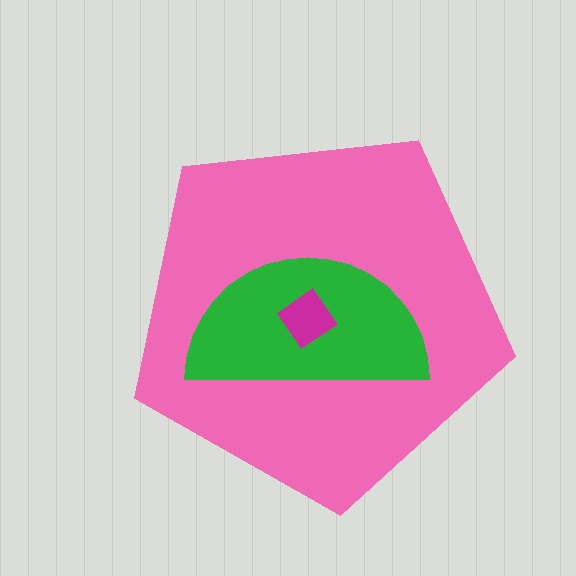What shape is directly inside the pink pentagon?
The green semicircle.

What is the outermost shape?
The pink pentagon.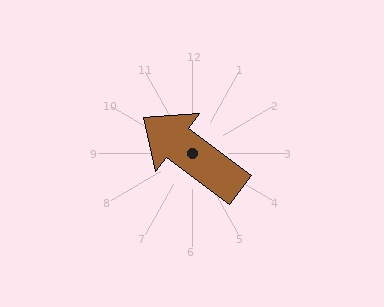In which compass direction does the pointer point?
Northwest.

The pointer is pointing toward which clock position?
Roughly 10 o'clock.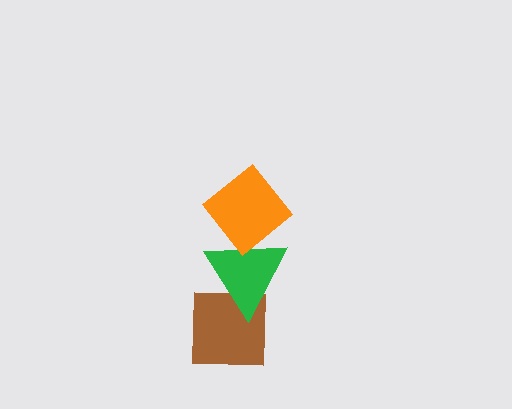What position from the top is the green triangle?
The green triangle is 2nd from the top.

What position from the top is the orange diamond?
The orange diamond is 1st from the top.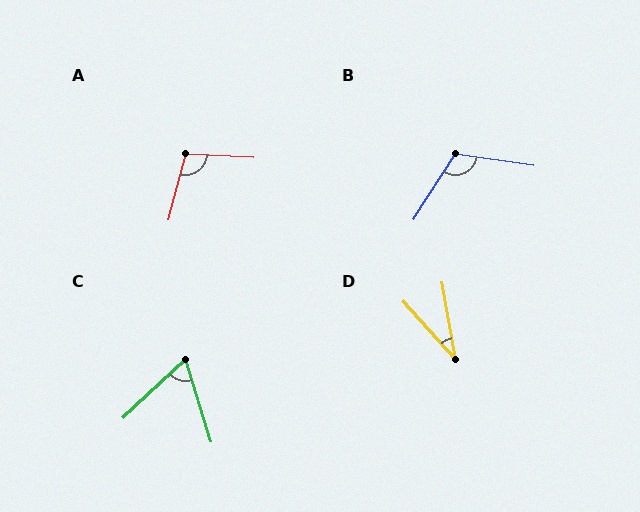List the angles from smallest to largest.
D (32°), C (64°), A (101°), B (114°).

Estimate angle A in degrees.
Approximately 101 degrees.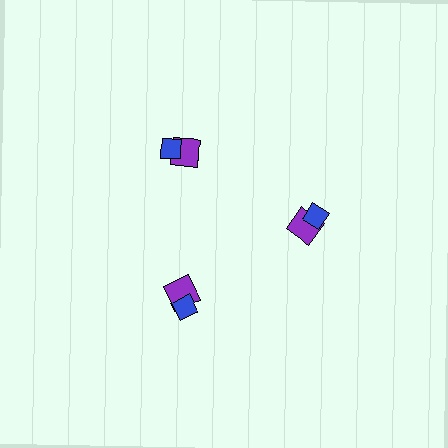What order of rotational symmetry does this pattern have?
This pattern has 3-fold rotational symmetry.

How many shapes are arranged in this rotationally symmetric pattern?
There are 6 shapes, arranged in 3 groups of 2.